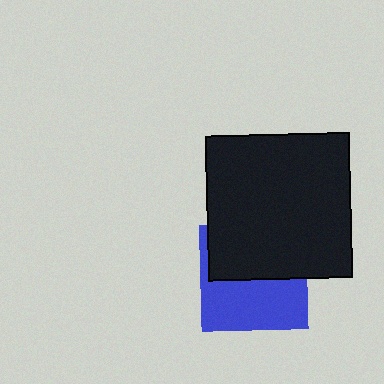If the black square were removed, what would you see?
You would see the complete blue square.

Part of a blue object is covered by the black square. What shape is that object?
It is a square.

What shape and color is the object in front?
The object in front is a black square.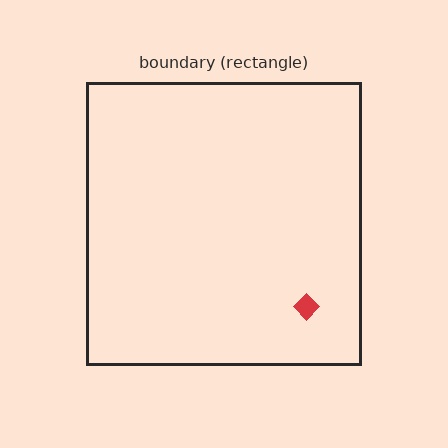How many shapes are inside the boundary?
1 inside, 0 outside.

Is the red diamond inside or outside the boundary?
Inside.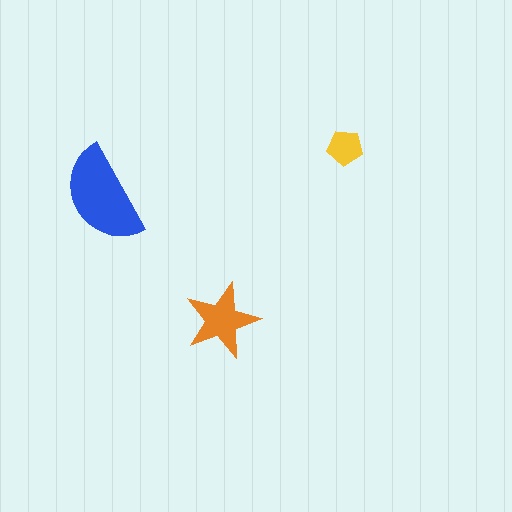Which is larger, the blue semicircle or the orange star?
The blue semicircle.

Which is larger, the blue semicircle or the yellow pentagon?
The blue semicircle.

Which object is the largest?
The blue semicircle.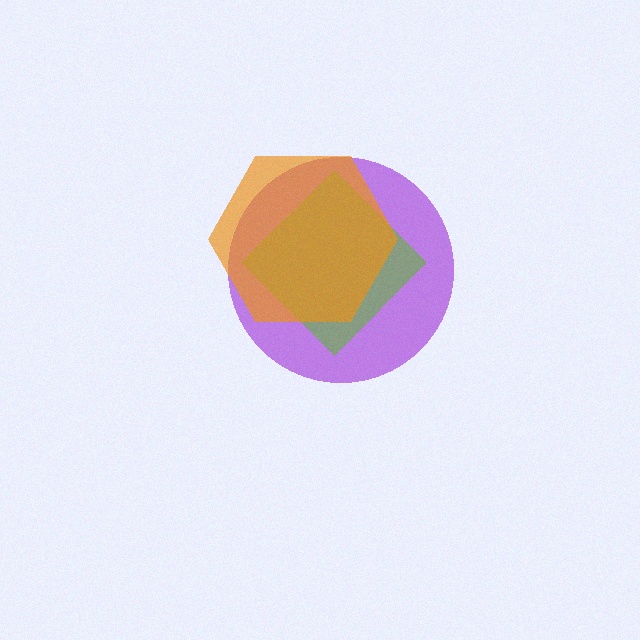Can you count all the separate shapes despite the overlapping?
Yes, there are 3 separate shapes.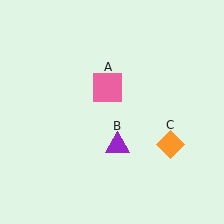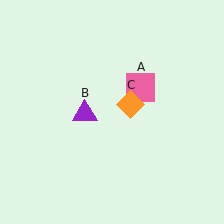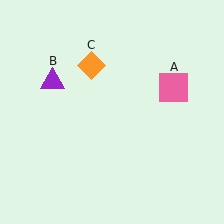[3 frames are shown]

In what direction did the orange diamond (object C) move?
The orange diamond (object C) moved up and to the left.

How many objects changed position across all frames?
3 objects changed position: pink square (object A), purple triangle (object B), orange diamond (object C).